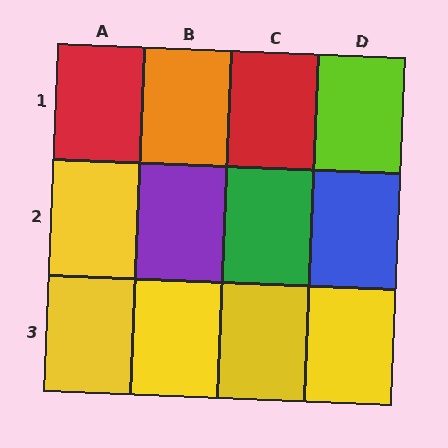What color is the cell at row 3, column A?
Yellow.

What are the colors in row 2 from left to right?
Yellow, purple, green, blue.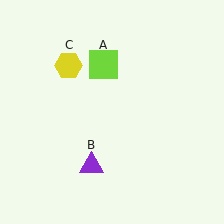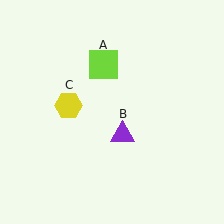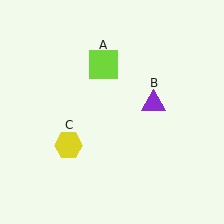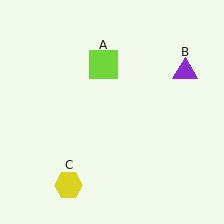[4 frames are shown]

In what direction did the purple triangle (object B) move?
The purple triangle (object B) moved up and to the right.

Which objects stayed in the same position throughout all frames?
Lime square (object A) remained stationary.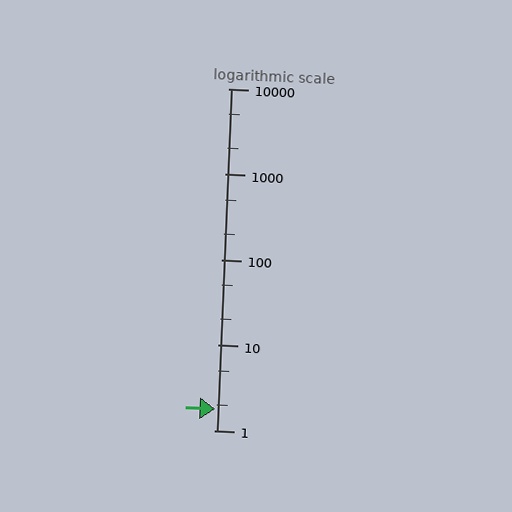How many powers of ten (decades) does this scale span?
The scale spans 4 decades, from 1 to 10000.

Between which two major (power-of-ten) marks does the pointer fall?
The pointer is between 1 and 10.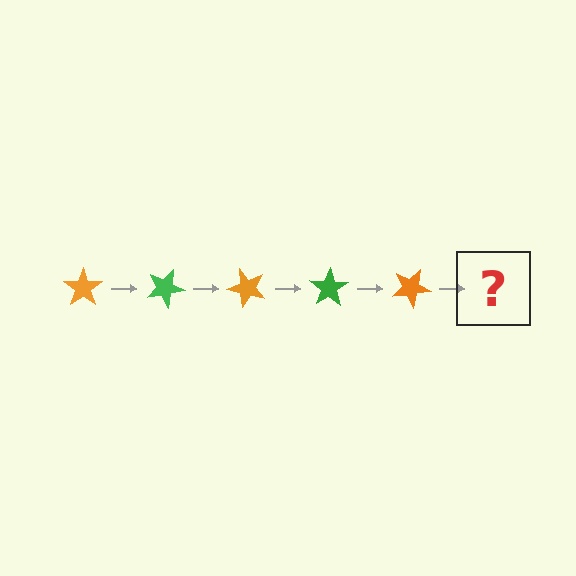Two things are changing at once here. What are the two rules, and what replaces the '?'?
The two rules are that it rotates 25 degrees each step and the color cycles through orange and green. The '?' should be a green star, rotated 125 degrees from the start.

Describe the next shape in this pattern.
It should be a green star, rotated 125 degrees from the start.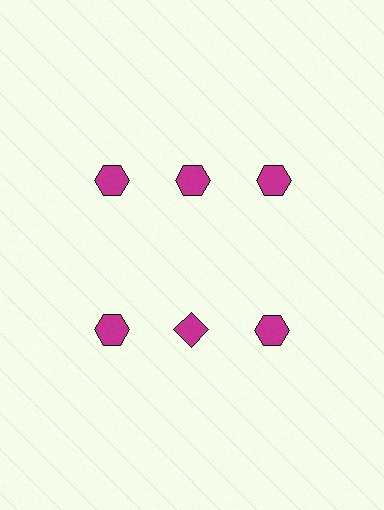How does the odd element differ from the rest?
It has a different shape: diamond instead of hexagon.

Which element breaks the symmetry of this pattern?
The magenta diamond in the second row, second from left column breaks the symmetry. All other shapes are magenta hexagons.